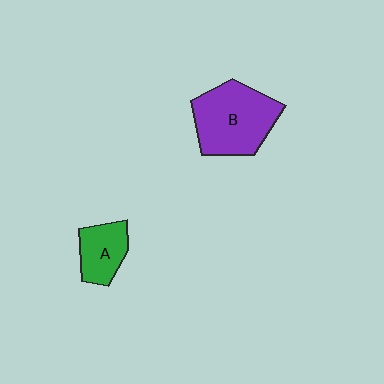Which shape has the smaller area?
Shape A (green).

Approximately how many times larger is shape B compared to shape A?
Approximately 2.0 times.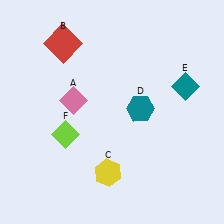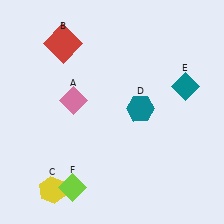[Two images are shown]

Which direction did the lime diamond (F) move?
The lime diamond (F) moved down.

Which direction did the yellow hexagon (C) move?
The yellow hexagon (C) moved left.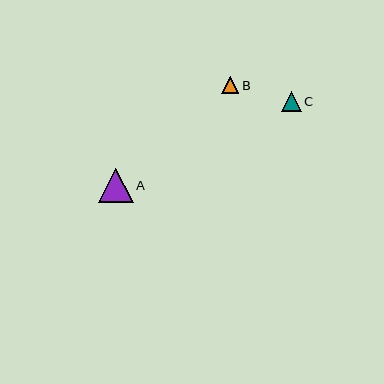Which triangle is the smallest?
Triangle B is the smallest with a size of approximately 17 pixels.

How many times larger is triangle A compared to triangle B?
Triangle A is approximately 2.0 times the size of triangle B.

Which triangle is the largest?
Triangle A is the largest with a size of approximately 35 pixels.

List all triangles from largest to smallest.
From largest to smallest: A, C, B.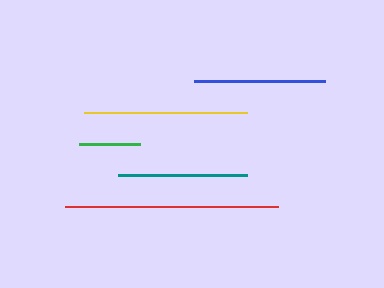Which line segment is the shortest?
The green line is the shortest at approximately 61 pixels.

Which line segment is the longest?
The red line is the longest at approximately 213 pixels.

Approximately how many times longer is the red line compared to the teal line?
The red line is approximately 1.7 times the length of the teal line.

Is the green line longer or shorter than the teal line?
The teal line is longer than the green line.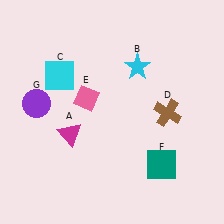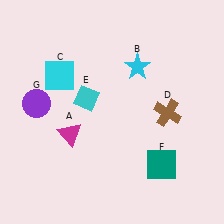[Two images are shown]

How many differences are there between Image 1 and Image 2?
There is 1 difference between the two images.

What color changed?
The diamond (E) changed from pink in Image 1 to cyan in Image 2.